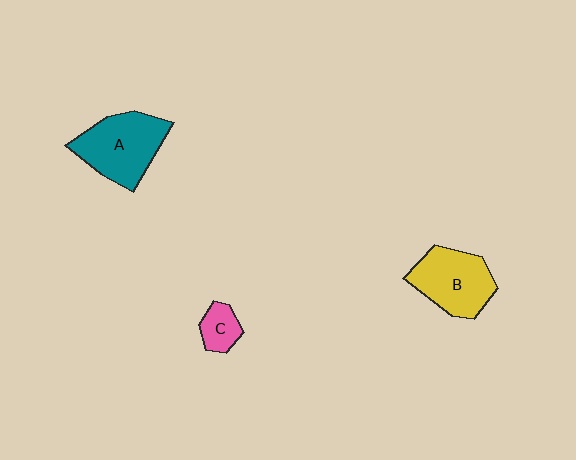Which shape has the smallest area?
Shape C (pink).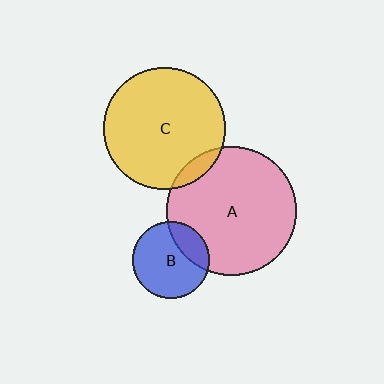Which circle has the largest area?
Circle A (pink).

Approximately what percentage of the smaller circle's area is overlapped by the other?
Approximately 25%.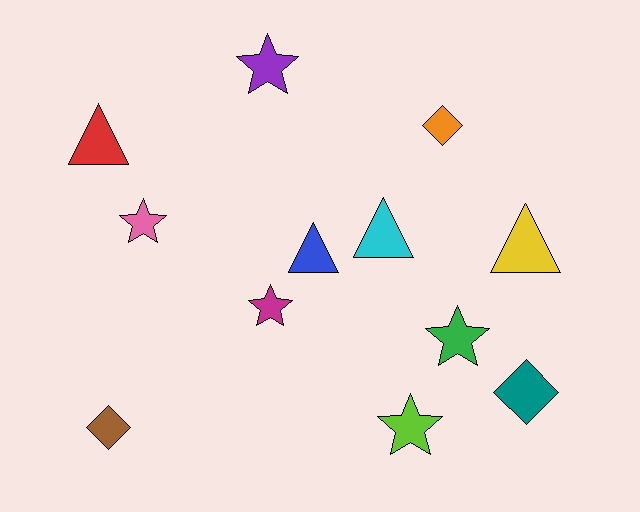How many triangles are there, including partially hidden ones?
There are 4 triangles.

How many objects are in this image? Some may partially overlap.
There are 12 objects.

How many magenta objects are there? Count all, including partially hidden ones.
There is 1 magenta object.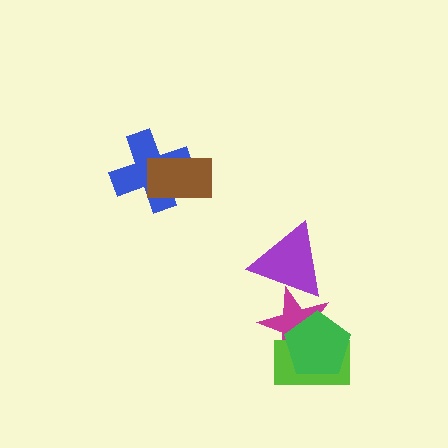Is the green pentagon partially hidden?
No, no other shape covers it.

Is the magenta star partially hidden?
Yes, it is partially covered by another shape.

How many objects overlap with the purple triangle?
1 object overlaps with the purple triangle.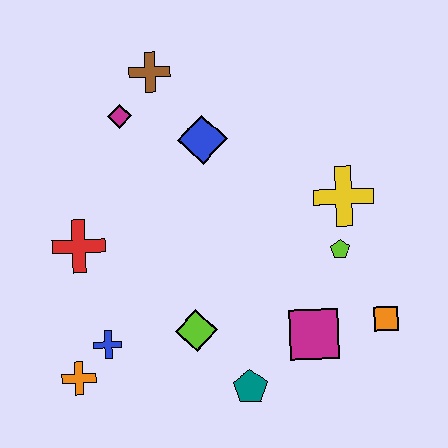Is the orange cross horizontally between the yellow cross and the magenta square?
No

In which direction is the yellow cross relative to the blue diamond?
The yellow cross is to the right of the blue diamond.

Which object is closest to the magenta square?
The orange square is closest to the magenta square.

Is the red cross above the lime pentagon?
Yes